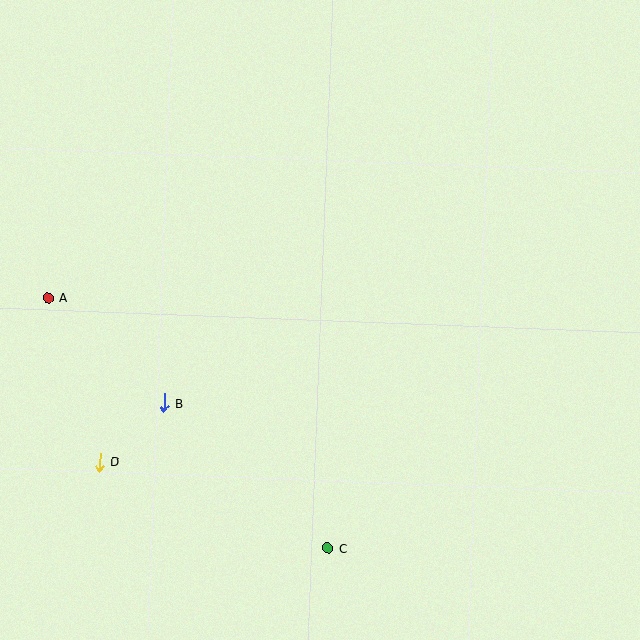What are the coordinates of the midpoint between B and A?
The midpoint between B and A is at (106, 350).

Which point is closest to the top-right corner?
Point B is closest to the top-right corner.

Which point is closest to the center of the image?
Point B at (164, 403) is closest to the center.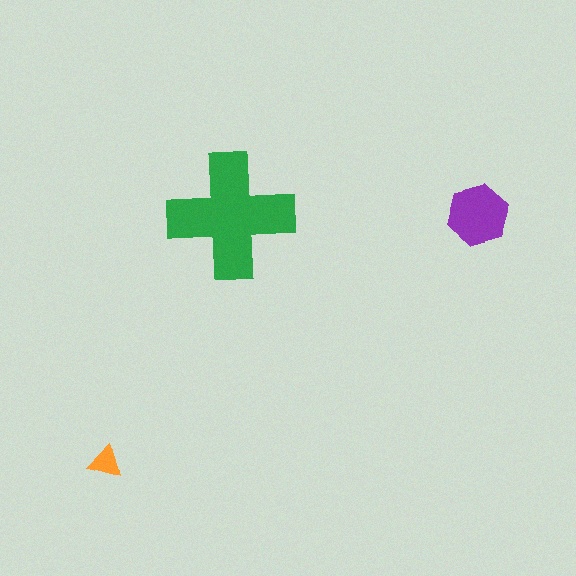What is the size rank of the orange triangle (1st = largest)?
3rd.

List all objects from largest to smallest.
The green cross, the purple hexagon, the orange triangle.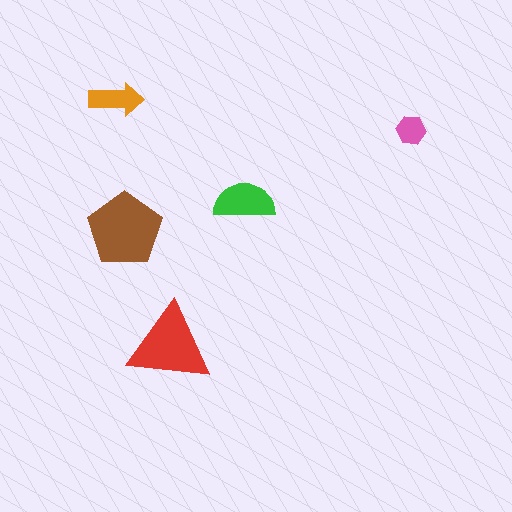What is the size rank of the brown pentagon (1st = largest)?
1st.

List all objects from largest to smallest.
The brown pentagon, the red triangle, the green semicircle, the orange arrow, the pink hexagon.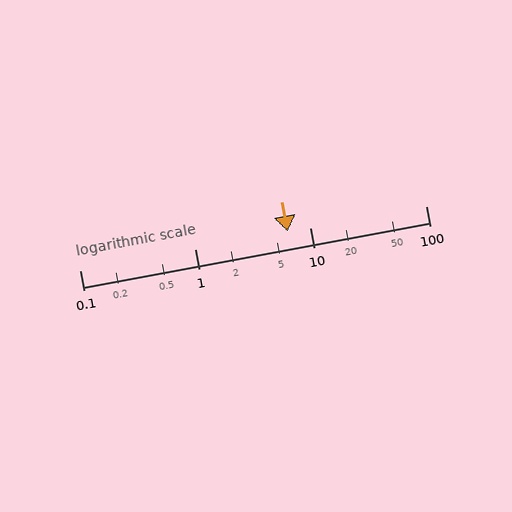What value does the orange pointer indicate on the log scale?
The pointer indicates approximately 6.4.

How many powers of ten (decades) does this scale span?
The scale spans 3 decades, from 0.1 to 100.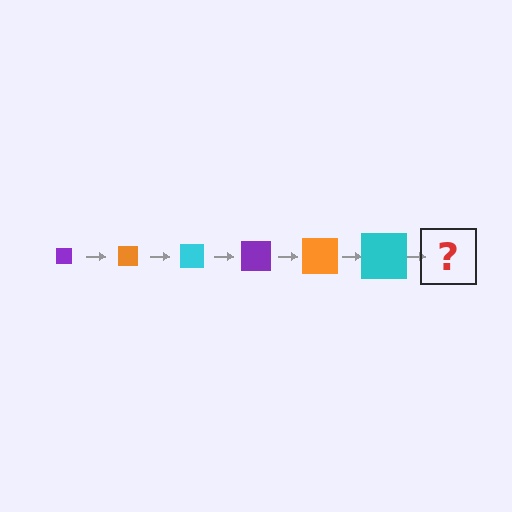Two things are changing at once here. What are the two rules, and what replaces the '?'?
The two rules are that the square grows larger each step and the color cycles through purple, orange, and cyan. The '?' should be a purple square, larger than the previous one.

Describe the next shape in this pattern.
It should be a purple square, larger than the previous one.